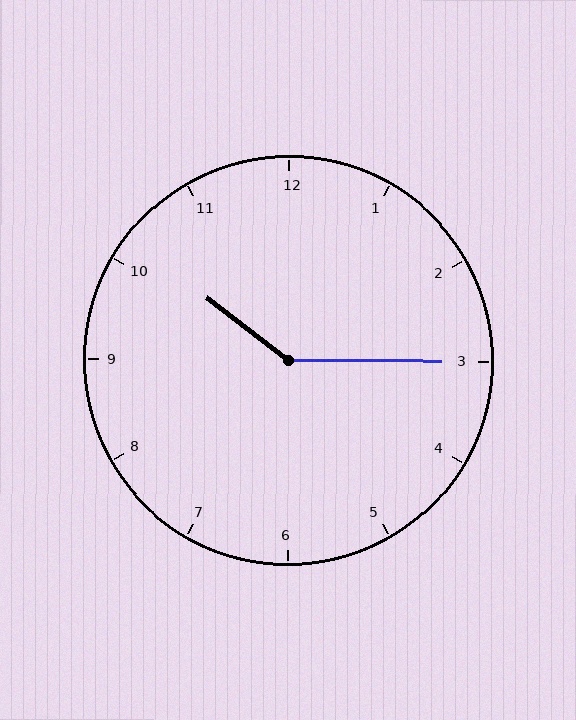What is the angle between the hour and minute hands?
Approximately 142 degrees.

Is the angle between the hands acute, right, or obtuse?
It is obtuse.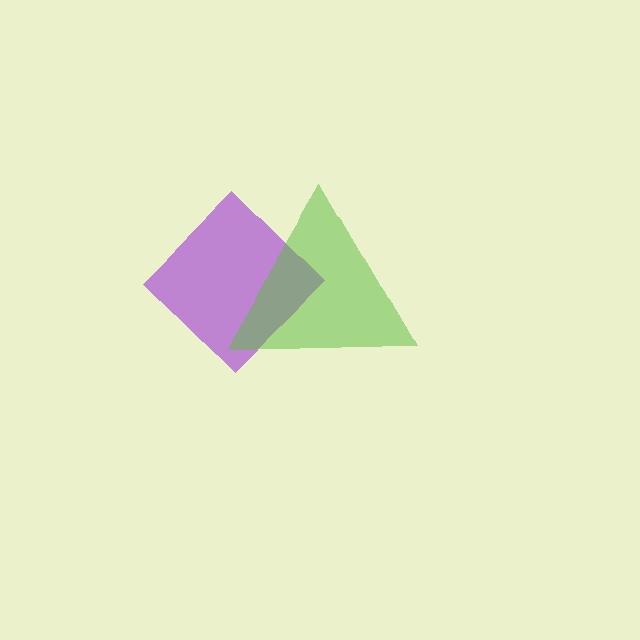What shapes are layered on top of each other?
The layered shapes are: a purple diamond, a lime triangle.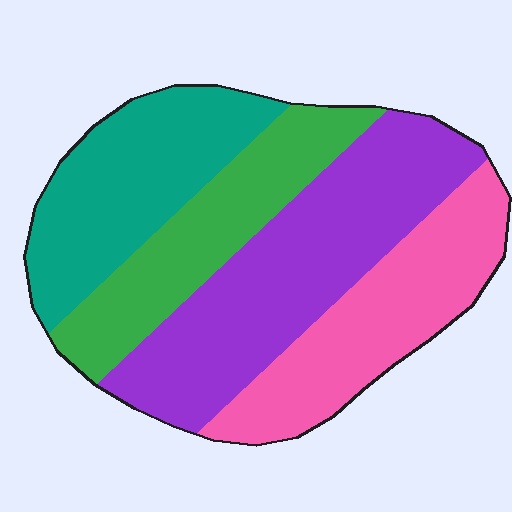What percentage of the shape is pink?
Pink takes up about one quarter (1/4) of the shape.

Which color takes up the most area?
Purple, at roughly 35%.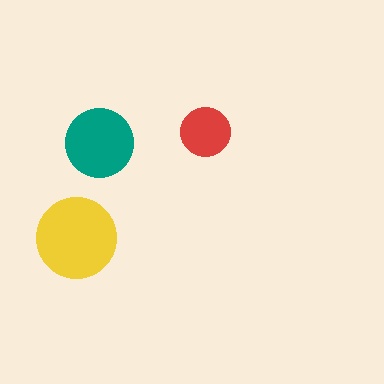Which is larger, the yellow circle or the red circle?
The yellow one.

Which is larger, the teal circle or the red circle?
The teal one.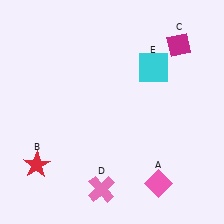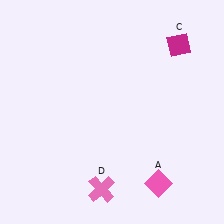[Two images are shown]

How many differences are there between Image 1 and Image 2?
There are 2 differences between the two images.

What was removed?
The red star (B), the cyan square (E) were removed in Image 2.